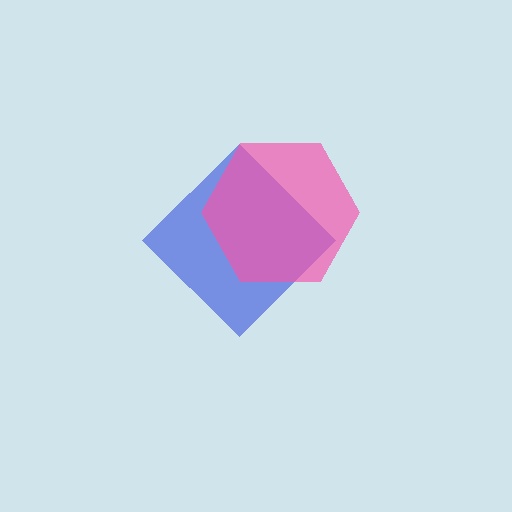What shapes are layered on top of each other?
The layered shapes are: a blue diamond, a pink hexagon.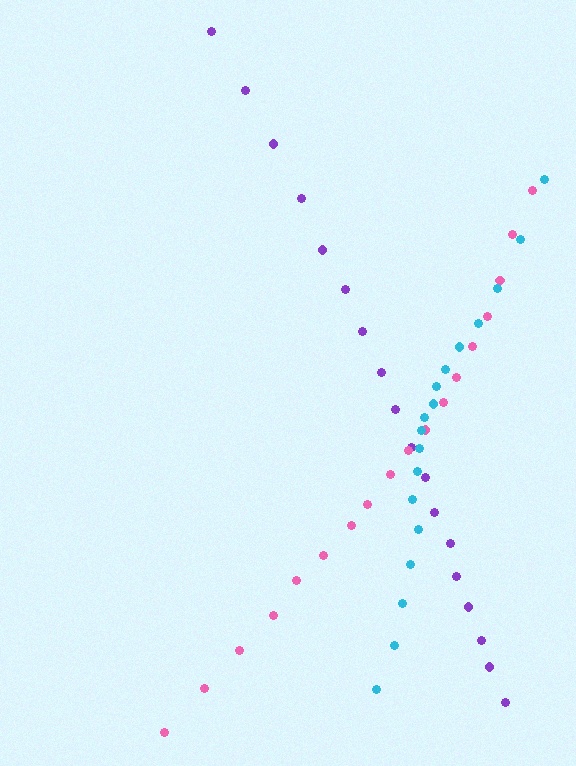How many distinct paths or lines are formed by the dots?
There are 3 distinct paths.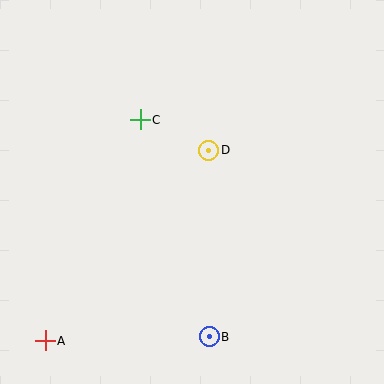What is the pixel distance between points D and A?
The distance between D and A is 251 pixels.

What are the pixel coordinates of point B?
Point B is at (209, 337).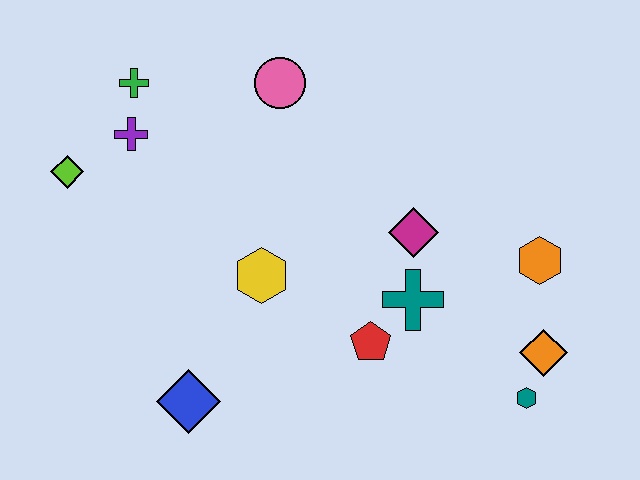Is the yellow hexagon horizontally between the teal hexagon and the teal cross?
No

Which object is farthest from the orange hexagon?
The lime diamond is farthest from the orange hexagon.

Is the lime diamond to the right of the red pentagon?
No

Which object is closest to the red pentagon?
The teal cross is closest to the red pentagon.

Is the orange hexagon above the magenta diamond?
No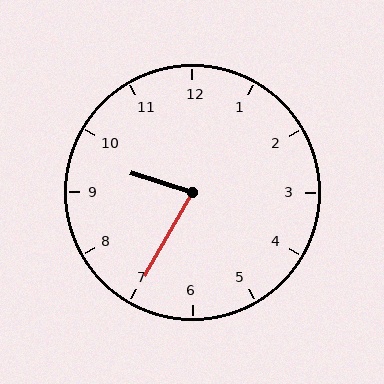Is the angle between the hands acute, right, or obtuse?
It is acute.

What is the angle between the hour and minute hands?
Approximately 78 degrees.